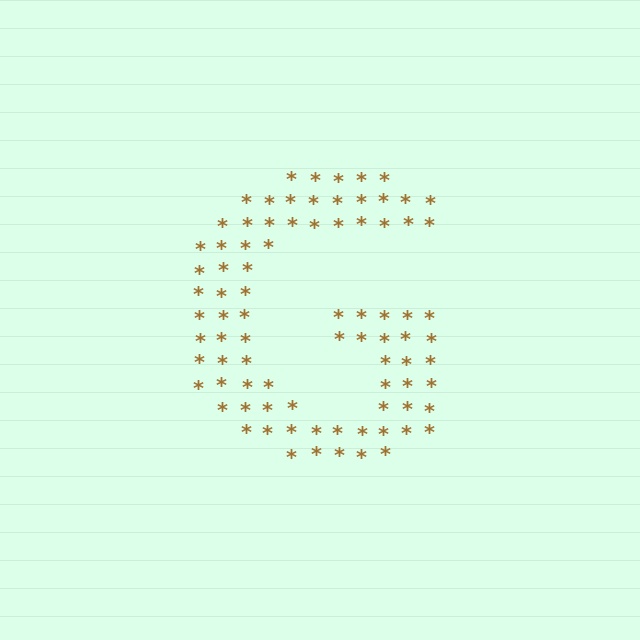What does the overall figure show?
The overall figure shows the letter G.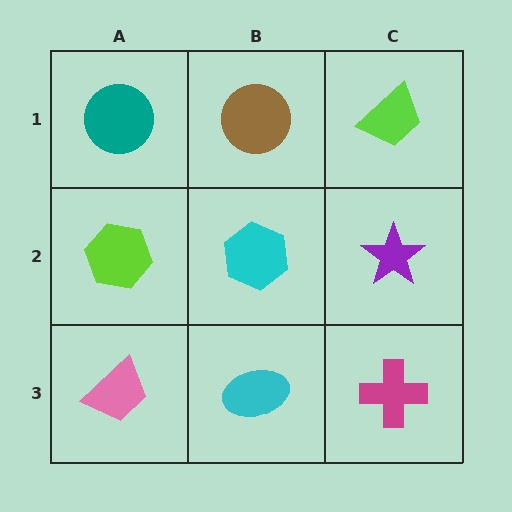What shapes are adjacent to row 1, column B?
A cyan hexagon (row 2, column B), a teal circle (row 1, column A), a lime trapezoid (row 1, column C).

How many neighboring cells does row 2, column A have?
3.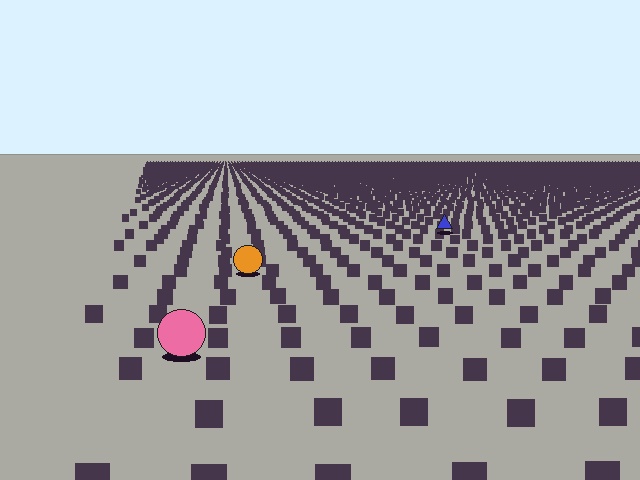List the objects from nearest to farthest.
From nearest to farthest: the pink circle, the orange circle, the blue triangle.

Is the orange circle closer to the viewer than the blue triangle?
Yes. The orange circle is closer — you can tell from the texture gradient: the ground texture is coarser near it.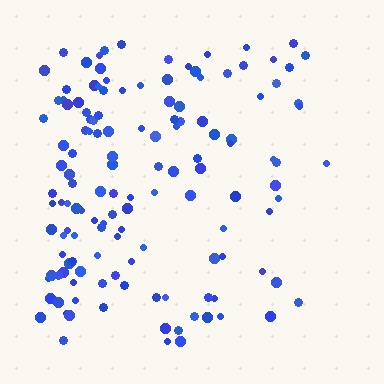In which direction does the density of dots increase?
From right to left, with the left side densest.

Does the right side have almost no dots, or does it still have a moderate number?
Still a moderate number, just noticeably fewer than the left.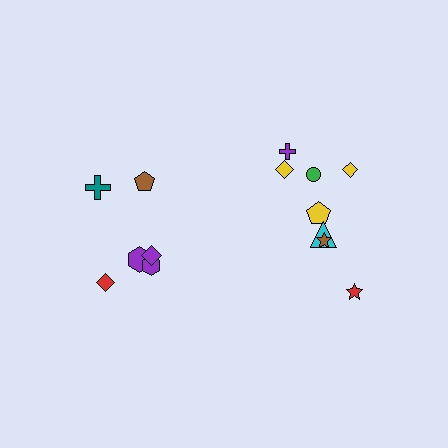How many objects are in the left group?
There are 6 objects.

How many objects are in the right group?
There are 8 objects.